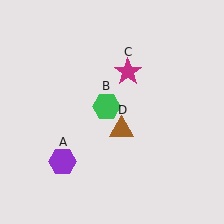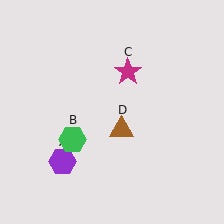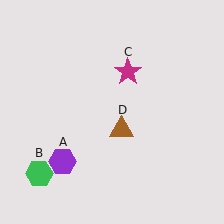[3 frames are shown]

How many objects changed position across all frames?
1 object changed position: green hexagon (object B).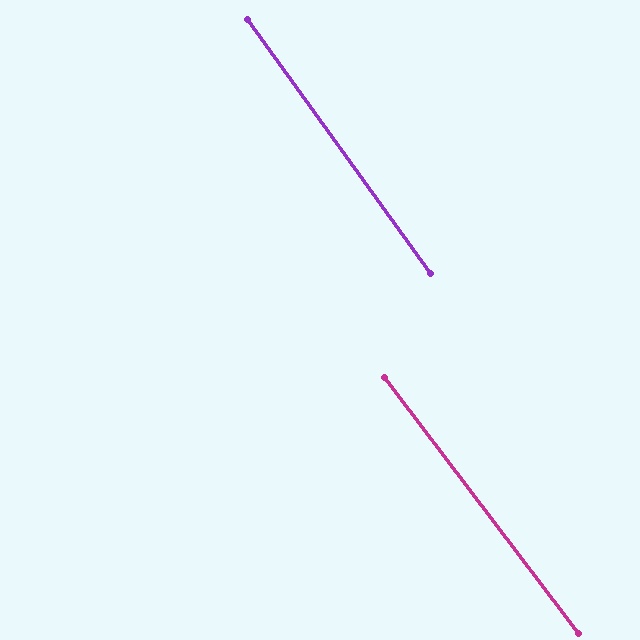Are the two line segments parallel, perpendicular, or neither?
Parallel — their directions differ by only 1.4°.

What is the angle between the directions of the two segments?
Approximately 1 degree.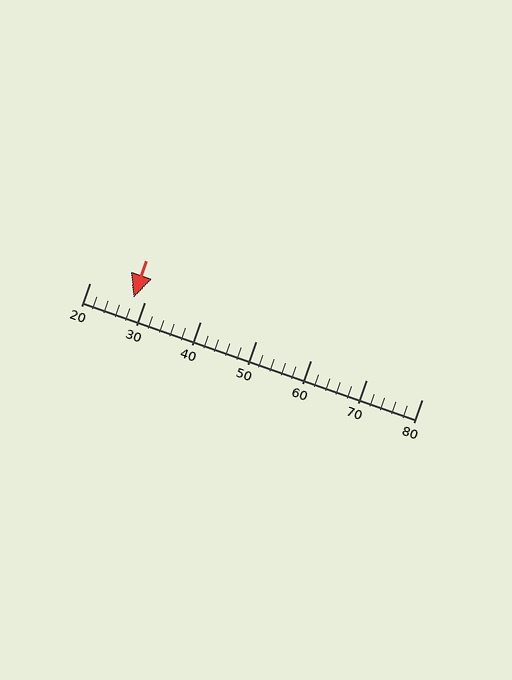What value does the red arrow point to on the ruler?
The red arrow points to approximately 28.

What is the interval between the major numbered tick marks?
The major tick marks are spaced 10 units apart.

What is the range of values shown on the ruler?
The ruler shows values from 20 to 80.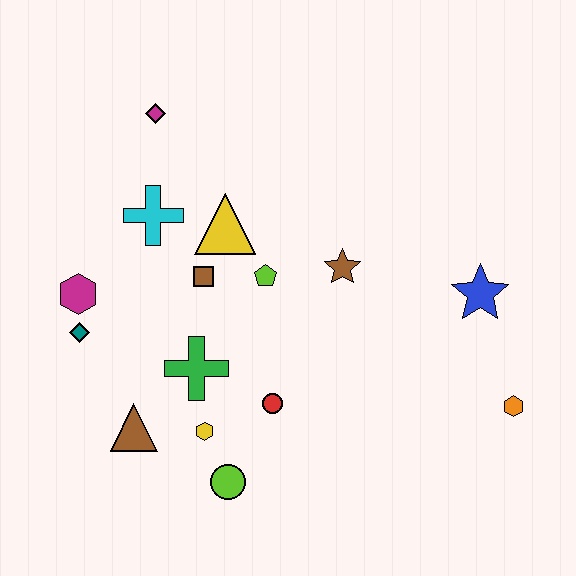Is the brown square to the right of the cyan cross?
Yes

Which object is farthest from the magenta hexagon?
The orange hexagon is farthest from the magenta hexagon.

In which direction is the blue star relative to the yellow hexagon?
The blue star is to the right of the yellow hexagon.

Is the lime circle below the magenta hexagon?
Yes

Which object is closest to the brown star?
The lime pentagon is closest to the brown star.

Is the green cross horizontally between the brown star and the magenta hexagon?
Yes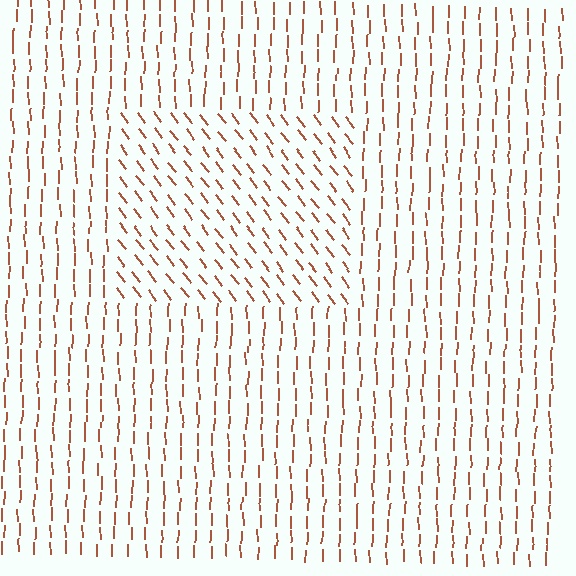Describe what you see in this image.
The image is filled with small brown line segments. A rectangle region in the image has lines oriented differently from the surrounding lines, creating a visible texture boundary.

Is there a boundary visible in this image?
Yes, there is a texture boundary formed by a change in line orientation.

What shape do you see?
I see a rectangle.